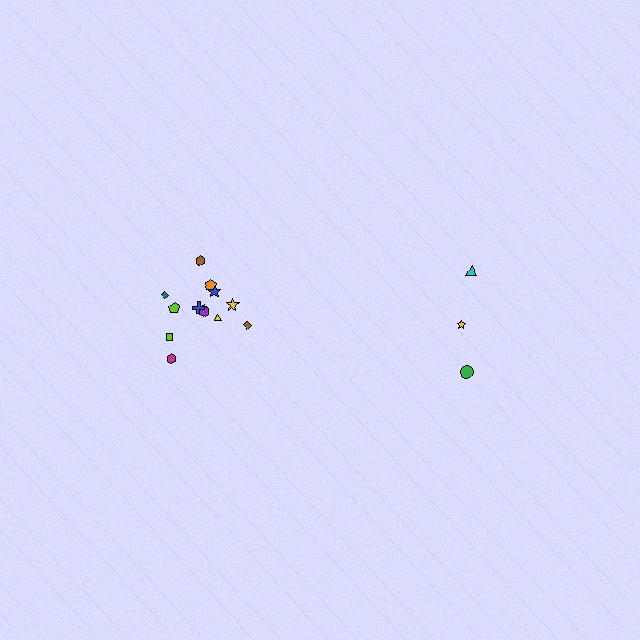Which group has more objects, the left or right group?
The left group.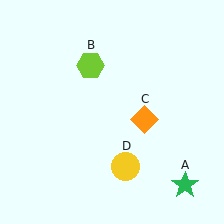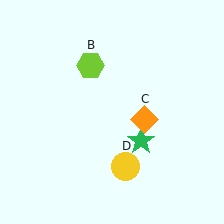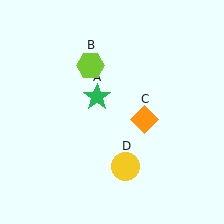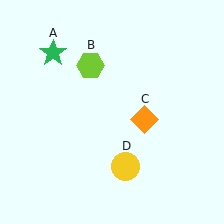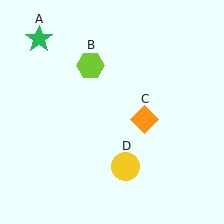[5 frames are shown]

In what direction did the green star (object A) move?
The green star (object A) moved up and to the left.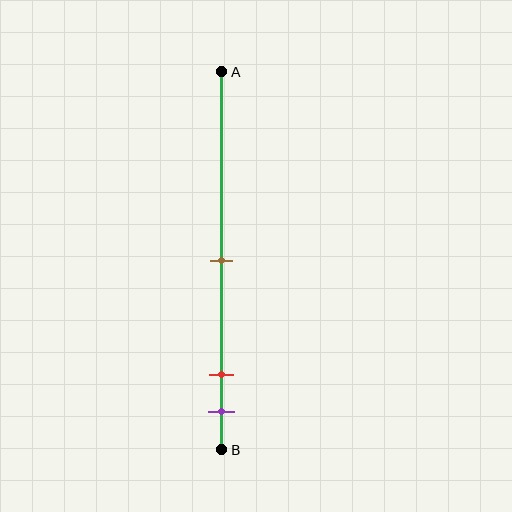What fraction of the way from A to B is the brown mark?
The brown mark is approximately 50% (0.5) of the way from A to B.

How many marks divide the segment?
There are 3 marks dividing the segment.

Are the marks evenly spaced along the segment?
No, the marks are not evenly spaced.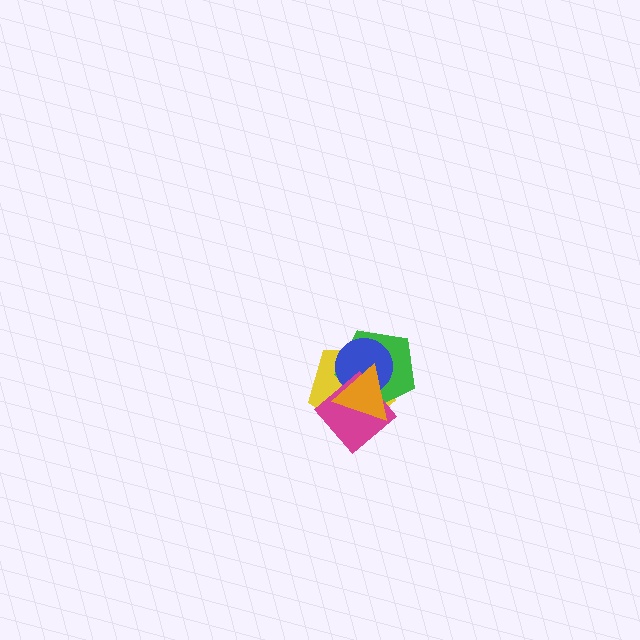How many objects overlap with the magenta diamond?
4 objects overlap with the magenta diamond.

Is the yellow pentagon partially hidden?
Yes, it is partially covered by another shape.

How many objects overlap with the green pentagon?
4 objects overlap with the green pentagon.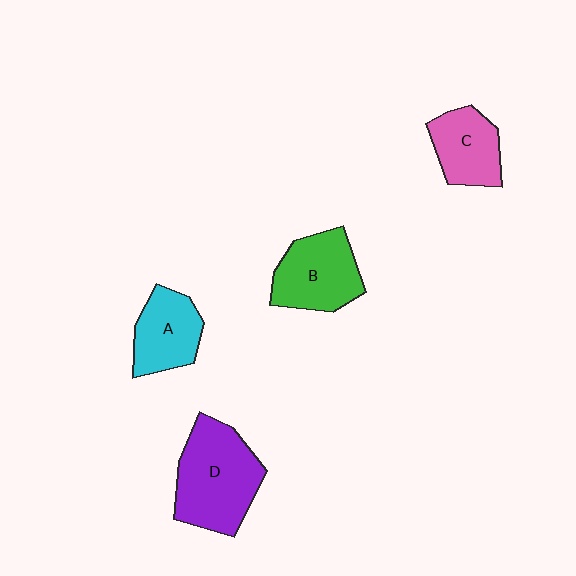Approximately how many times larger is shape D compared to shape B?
Approximately 1.3 times.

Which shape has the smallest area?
Shape C (pink).